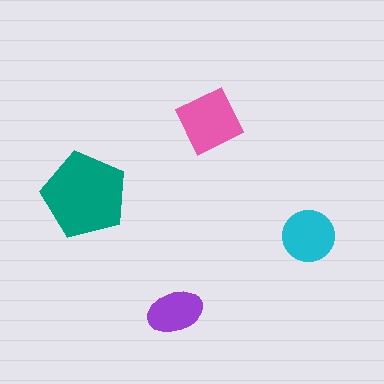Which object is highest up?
The pink square is topmost.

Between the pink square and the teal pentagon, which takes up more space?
The teal pentagon.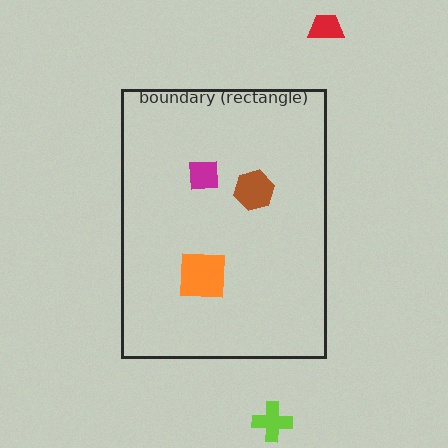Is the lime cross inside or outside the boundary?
Outside.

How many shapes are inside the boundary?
3 inside, 2 outside.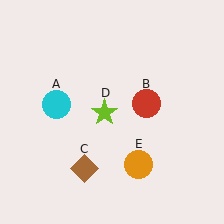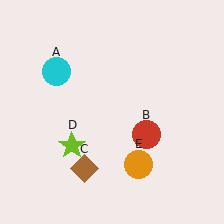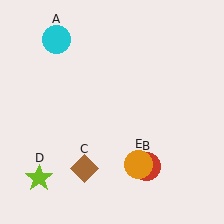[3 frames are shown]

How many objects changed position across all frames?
3 objects changed position: cyan circle (object A), red circle (object B), lime star (object D).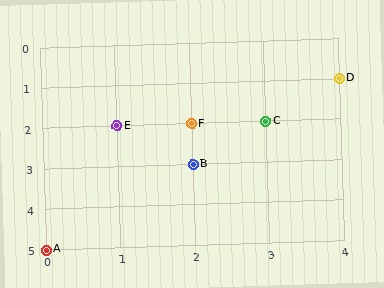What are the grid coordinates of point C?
Point C is at grid coordinates (3, 2).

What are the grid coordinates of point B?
Point B is at grid coordinates (2, 3).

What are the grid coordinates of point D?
Point D is at grid coordinates (4, 1).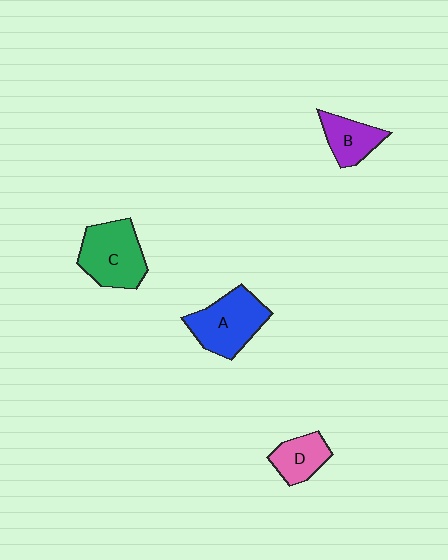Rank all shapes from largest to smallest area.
From largest to smallest: C (green), A (blue), B (purple), D (pink).